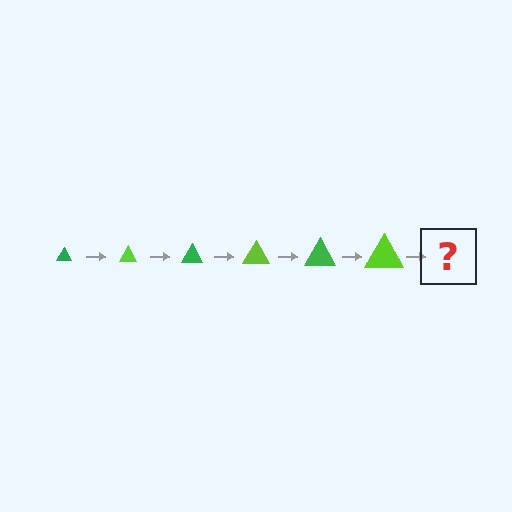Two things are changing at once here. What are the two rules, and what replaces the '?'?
The two rules are that the triangle grows larger each step and the color cycles through green and lime. The '?' should be a green triangle, larger than the previous one.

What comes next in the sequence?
The next element should be a green triangle, larger than the previous one.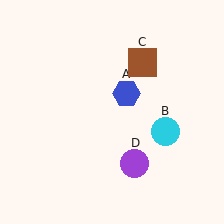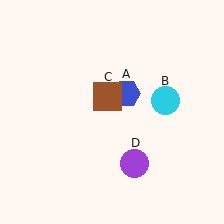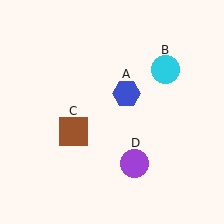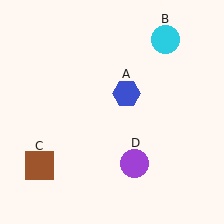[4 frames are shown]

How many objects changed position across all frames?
2 objects changed position: cyan circle (object B), brown square (object C).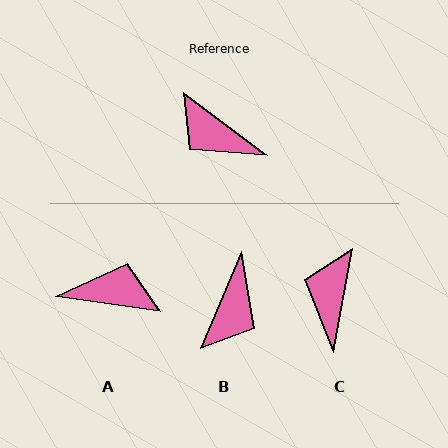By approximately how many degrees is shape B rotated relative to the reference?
Approximately 104 degrees counter-clockwise.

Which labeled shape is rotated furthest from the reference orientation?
A, about 151 degrees away.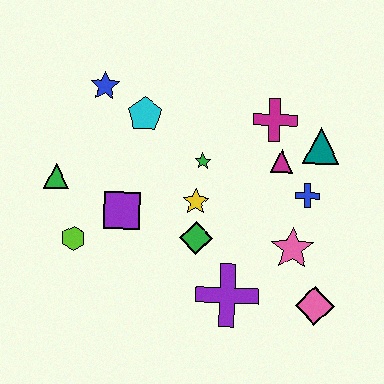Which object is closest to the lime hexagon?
The purple square is closest to the lime hexagon.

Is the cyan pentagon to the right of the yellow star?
No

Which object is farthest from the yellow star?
The pink diamond is farthest from the yellow star.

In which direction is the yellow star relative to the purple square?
The yellow star is to the right of the purple square.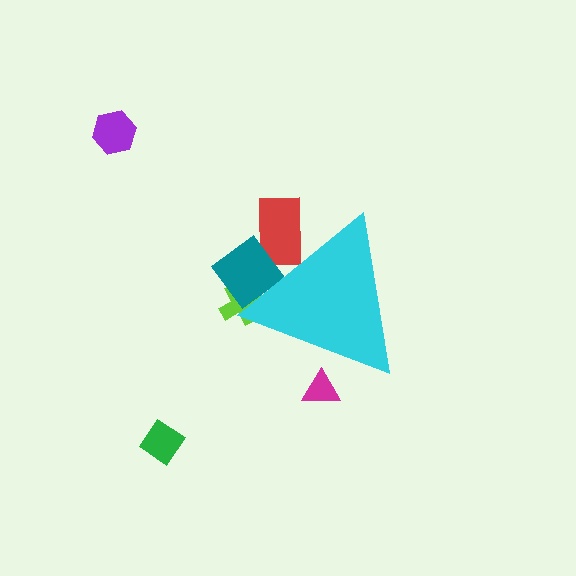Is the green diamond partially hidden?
No, the green diamond is fully visible.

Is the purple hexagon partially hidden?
No, the purple hexagon is fully visible.